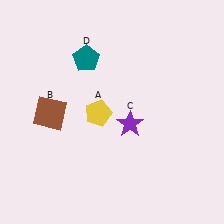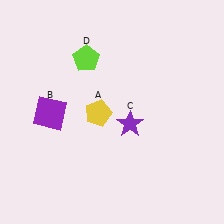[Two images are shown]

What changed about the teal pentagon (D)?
In Image 1, D is teal. In Image 2, it changed to lime.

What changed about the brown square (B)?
In Image 1, B is brown. In Image 2, it changed to purple.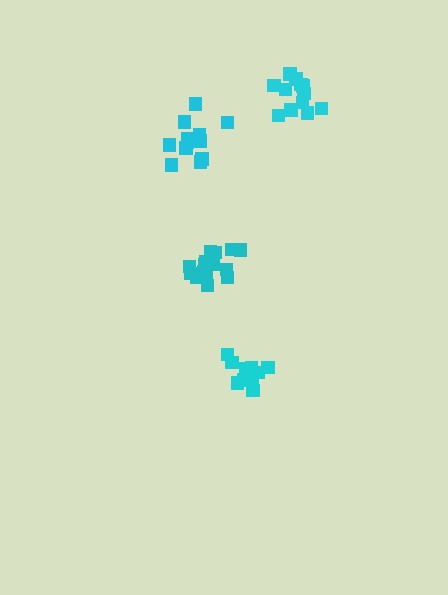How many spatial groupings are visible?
There are 4 spatial groupings.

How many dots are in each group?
Group 1: 12 dots, Group 2: 13 dots, Group 3: 16 dots, Group 4: 12 dots (53 total).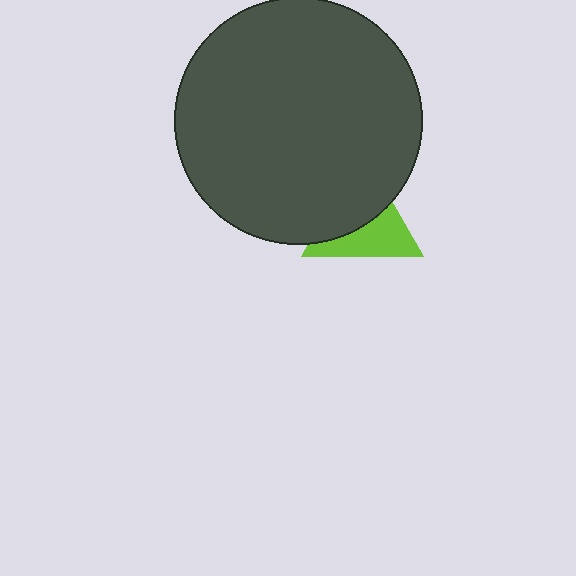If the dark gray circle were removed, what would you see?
You would see the complete lime triangle.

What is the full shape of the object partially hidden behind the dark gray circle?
The partially hidden object is a lime triangle.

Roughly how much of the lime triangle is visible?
About half of it is visible (roughly 48%).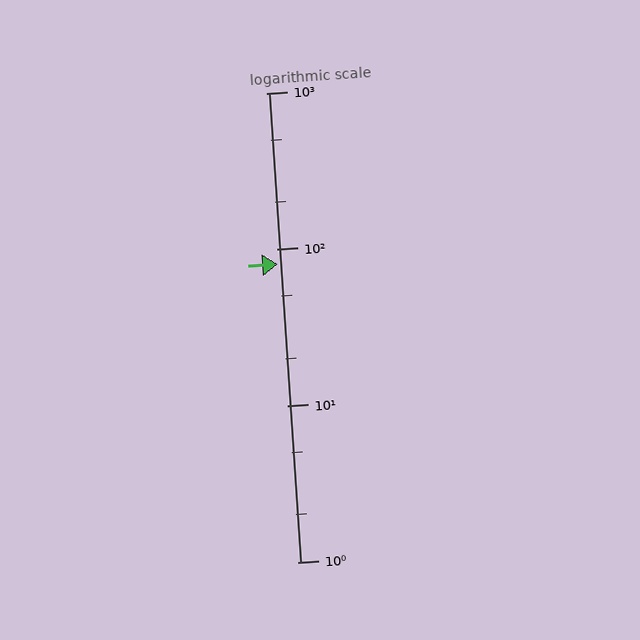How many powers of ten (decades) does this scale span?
The scale spans 3 decades, from 1 to 1000.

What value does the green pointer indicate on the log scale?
The pointer indicates approximately 80.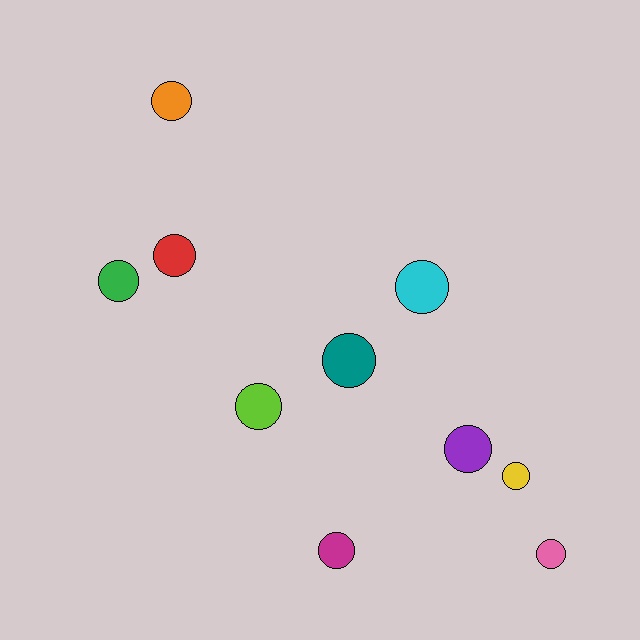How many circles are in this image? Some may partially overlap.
There are 10 circles.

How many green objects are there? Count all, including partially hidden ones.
There is 1 green object.